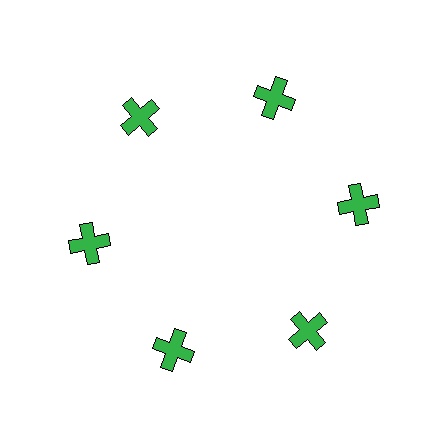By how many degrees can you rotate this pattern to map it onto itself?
The pattern maps onto itself every 60 degrees of rotation.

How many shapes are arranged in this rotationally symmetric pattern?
There are 6 shapes, arranged in 6 groups of 1.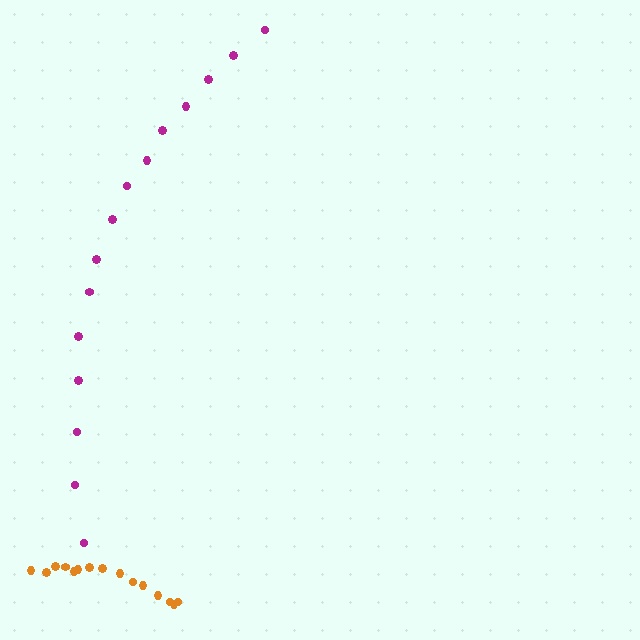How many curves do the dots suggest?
There are 2 distinct paths.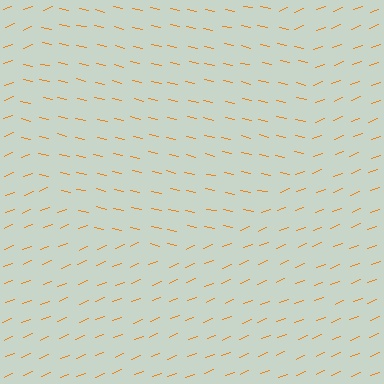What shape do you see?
I see a circle.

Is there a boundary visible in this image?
Yes, there is a texture boundary formed by a change in line orientation.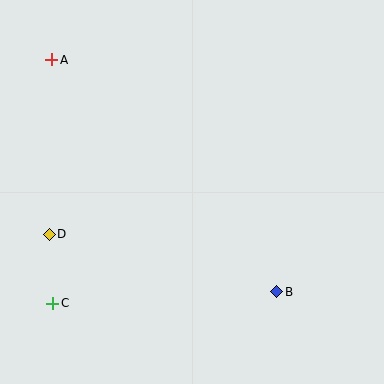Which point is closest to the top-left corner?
Point A is closest to the top-left corner.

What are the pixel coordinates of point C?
Point C is at (53, 303).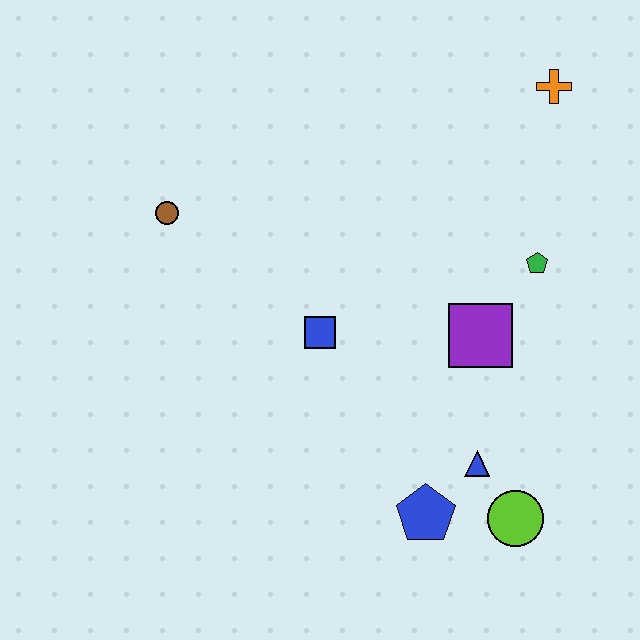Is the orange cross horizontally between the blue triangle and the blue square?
No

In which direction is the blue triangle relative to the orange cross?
The blue triangle is below the orange cross.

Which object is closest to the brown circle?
The blue square is closest to the brown circle.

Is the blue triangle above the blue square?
No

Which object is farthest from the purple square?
The brown circle is farthest from the purple square.